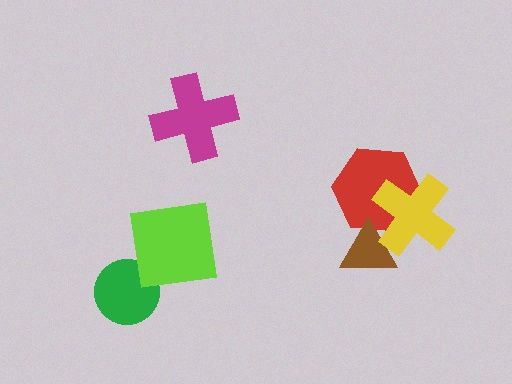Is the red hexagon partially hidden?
Yes, it is partially covered by another shape.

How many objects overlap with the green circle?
0 objects overlap with the green circle.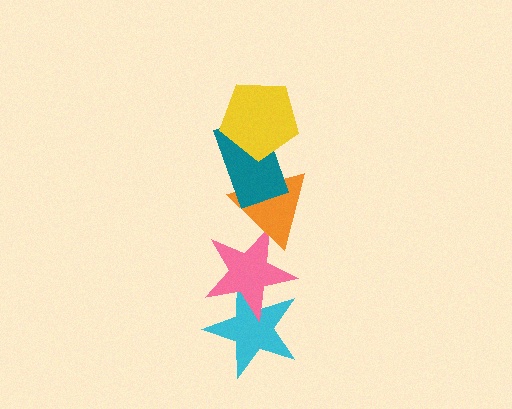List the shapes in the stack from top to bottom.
From top to bottom: the yellow pentagon, the teal rectangle, the orange triangle, the pink star, the cyan star.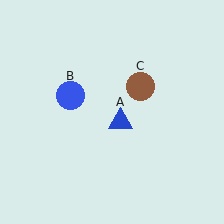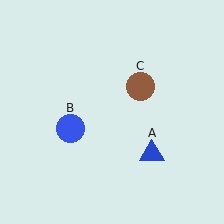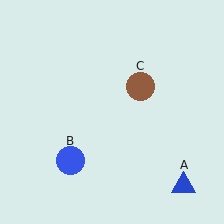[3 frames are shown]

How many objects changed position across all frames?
2 objects changed position: blue triangle (object A), blue circle (object B).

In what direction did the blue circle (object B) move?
The blue circle (object B) moved down.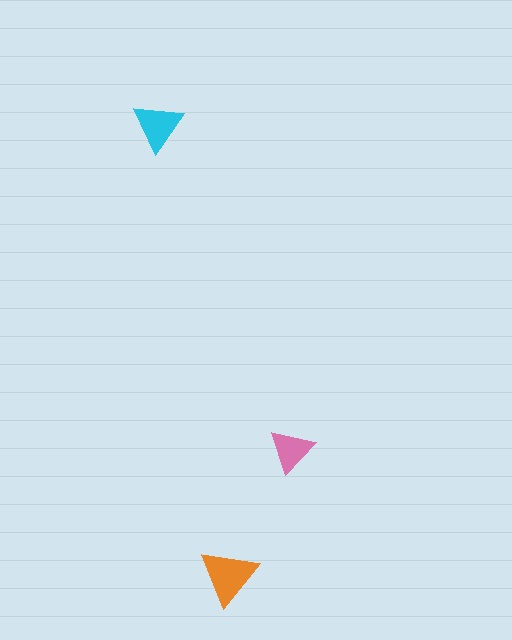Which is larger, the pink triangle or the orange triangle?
The orange one.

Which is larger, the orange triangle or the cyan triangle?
The orange one.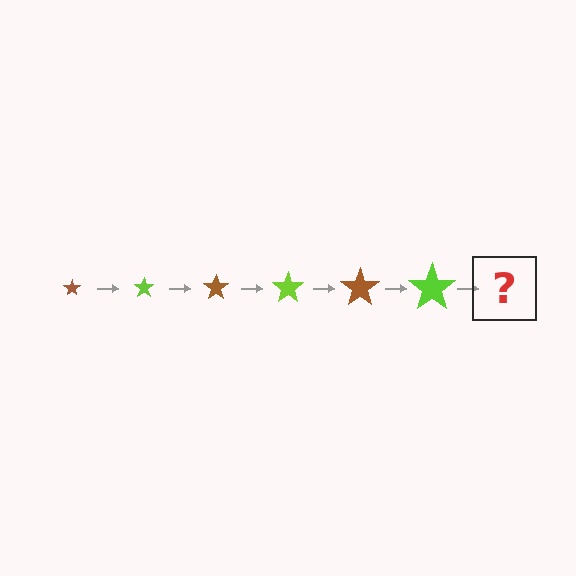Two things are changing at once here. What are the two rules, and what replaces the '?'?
The two rules are that the star grows larger each step and the color cycles through brown and lime. The '?' should be a brown star, larger than the previous one.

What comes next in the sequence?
The next element should be a brown star, larger than the previous one.